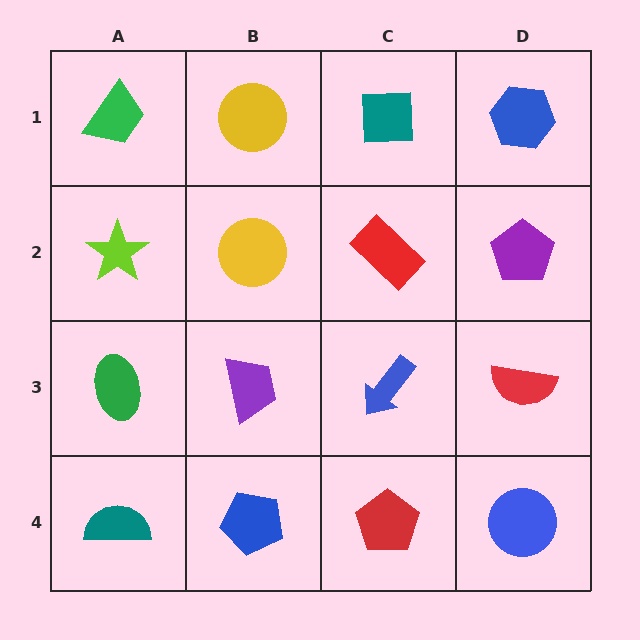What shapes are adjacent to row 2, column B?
A yellow circle (row 1, column B), a purple trapezoid (row 3, column B), a lime star (row 2, column A), a red rectangle (row 2, column C).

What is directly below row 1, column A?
A lime star.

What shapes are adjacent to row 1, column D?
A purple pentagon (row 2, column D), a teal square (row 1, column C).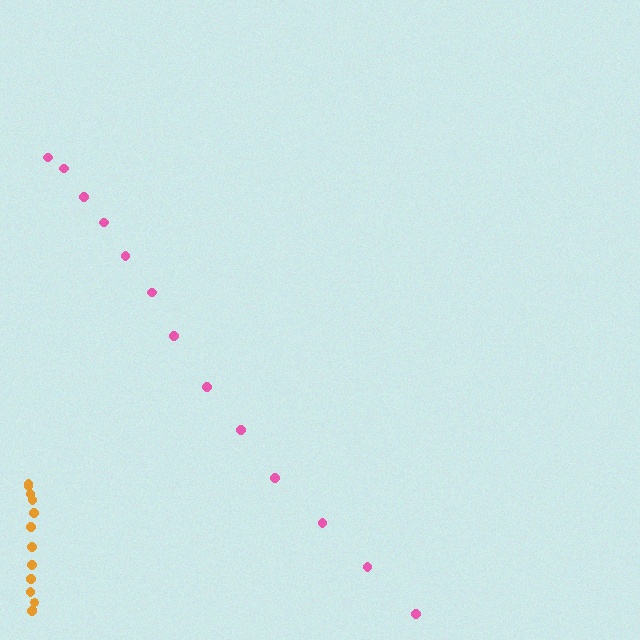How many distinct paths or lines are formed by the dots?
There are 2 distinct paths.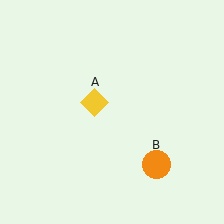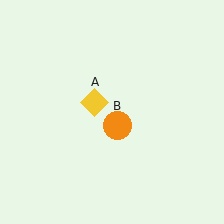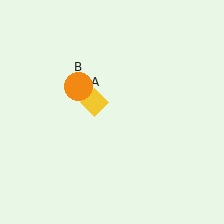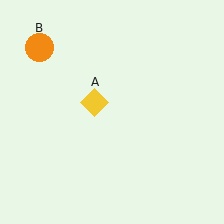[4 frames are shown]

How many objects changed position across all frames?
1 object changed position: orange circle (object B).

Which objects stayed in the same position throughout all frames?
Yellow diamond (object A) remained stationary.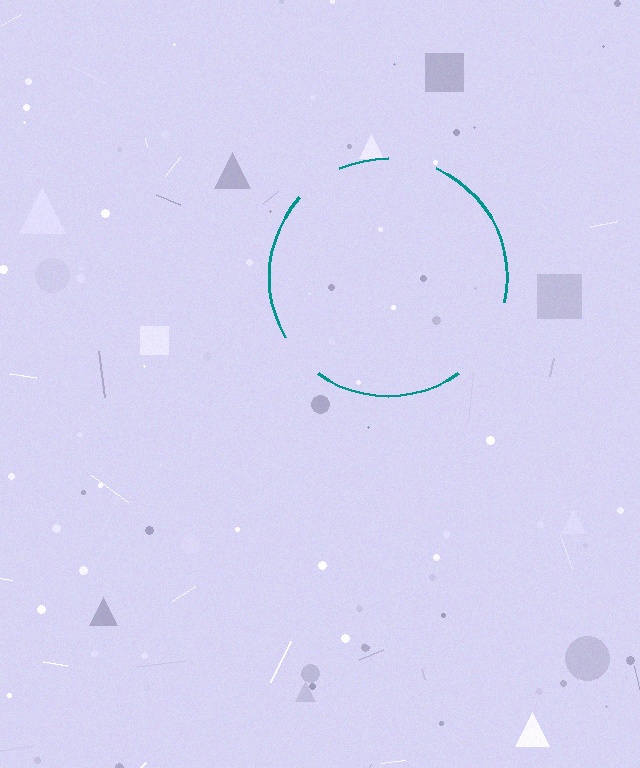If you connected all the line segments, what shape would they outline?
They would outline a circle.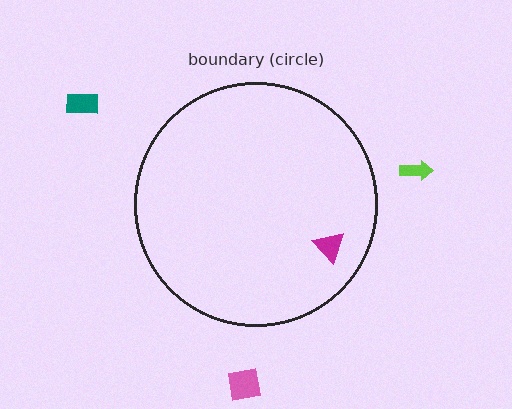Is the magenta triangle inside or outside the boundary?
Inside.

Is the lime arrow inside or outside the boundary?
Outside.